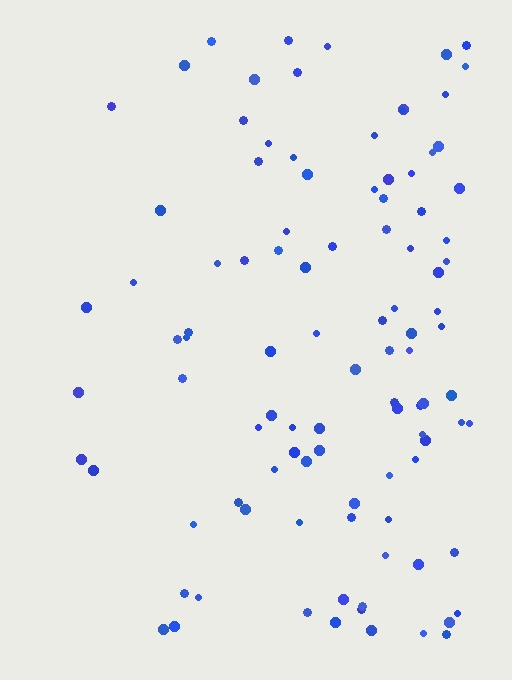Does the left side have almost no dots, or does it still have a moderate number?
Still a moderate number, just noticeably fewer than the right.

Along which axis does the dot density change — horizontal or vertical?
Horizontal.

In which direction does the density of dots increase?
From left to right, with the right side densest.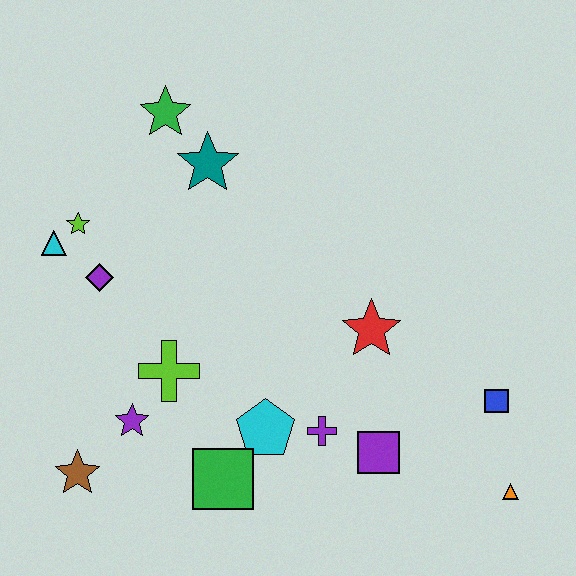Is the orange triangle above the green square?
No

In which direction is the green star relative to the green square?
The green star is above the green square.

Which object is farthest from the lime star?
The orange triangle is farthest from the lime star.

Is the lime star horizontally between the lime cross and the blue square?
No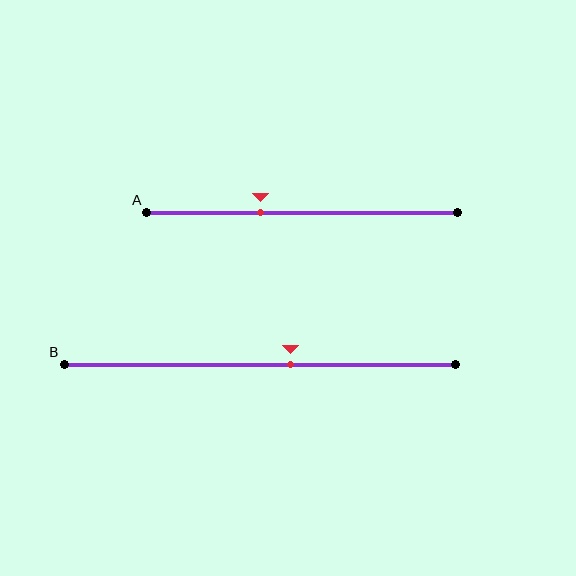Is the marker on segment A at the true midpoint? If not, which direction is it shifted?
No, the marker on segment A is shifted to the left by about 13% of the segment length.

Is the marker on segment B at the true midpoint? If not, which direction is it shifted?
No, the marker on segment B is shifted to the right by about 8% of the segment length.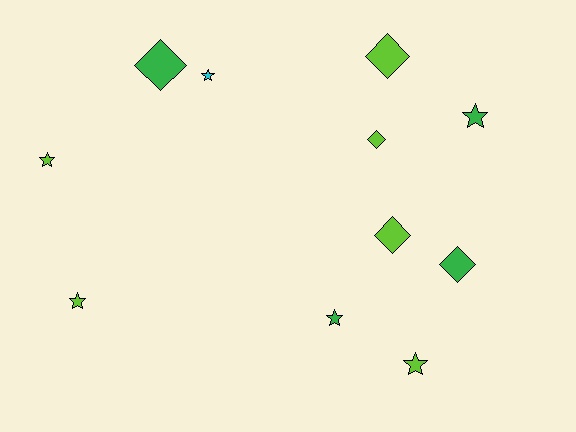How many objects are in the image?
There are 11 objects.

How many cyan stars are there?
There is 1 cyan star.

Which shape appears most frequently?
Star, with 6 objects.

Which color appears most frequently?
Lime, with 6 objects.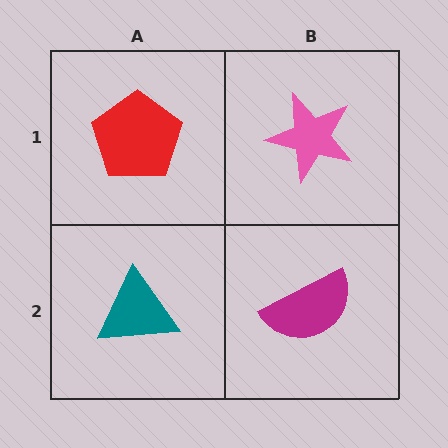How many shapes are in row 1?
2 shapes.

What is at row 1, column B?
A pink star.